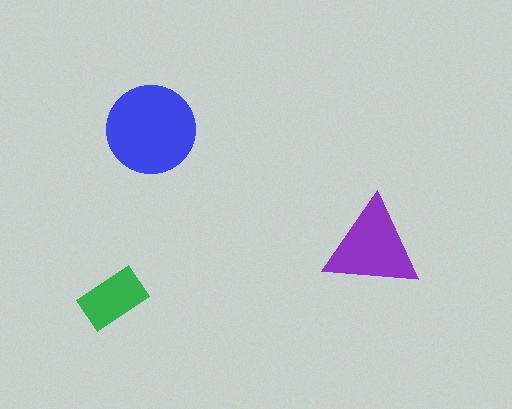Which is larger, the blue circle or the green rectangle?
The blue circle.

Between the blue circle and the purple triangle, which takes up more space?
The blue circle.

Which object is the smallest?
The green rectangle.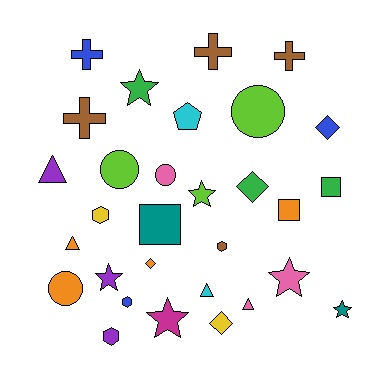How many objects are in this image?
There are 30 objects.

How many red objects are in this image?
There are no red objects.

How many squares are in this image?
There are 3 squares.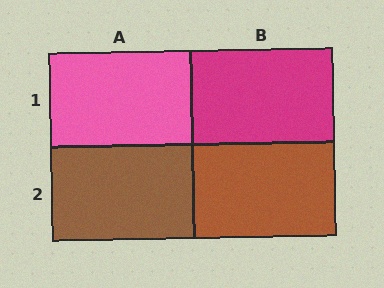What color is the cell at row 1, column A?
Pink.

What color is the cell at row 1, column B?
Magenta.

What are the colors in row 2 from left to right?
Brown, brown.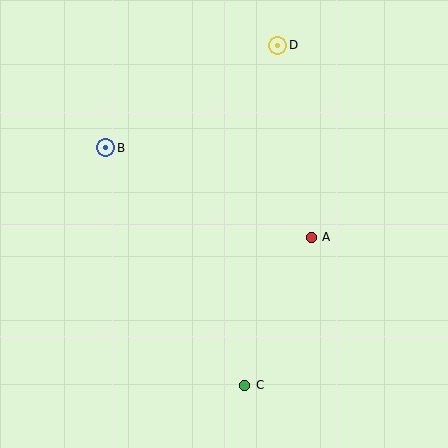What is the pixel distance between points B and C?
The distance between B and C is 275 pixels.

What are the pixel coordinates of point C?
Point C is at (245, 385).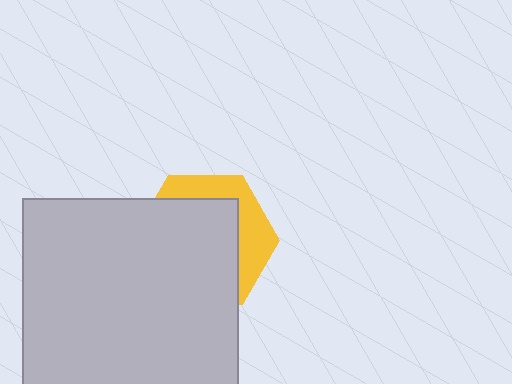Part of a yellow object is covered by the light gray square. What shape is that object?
It is a hexagon.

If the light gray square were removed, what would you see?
You would see the complete yellow hexagon.